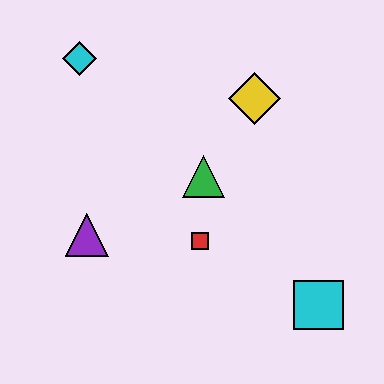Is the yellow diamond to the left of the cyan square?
Yes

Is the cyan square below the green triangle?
Yes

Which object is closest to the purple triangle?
The red square is closest to the purple triangle.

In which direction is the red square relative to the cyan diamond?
The red square is below the cyan diamond.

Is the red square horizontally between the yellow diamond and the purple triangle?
Yes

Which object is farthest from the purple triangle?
The cyan square is farthest from the purple triangle.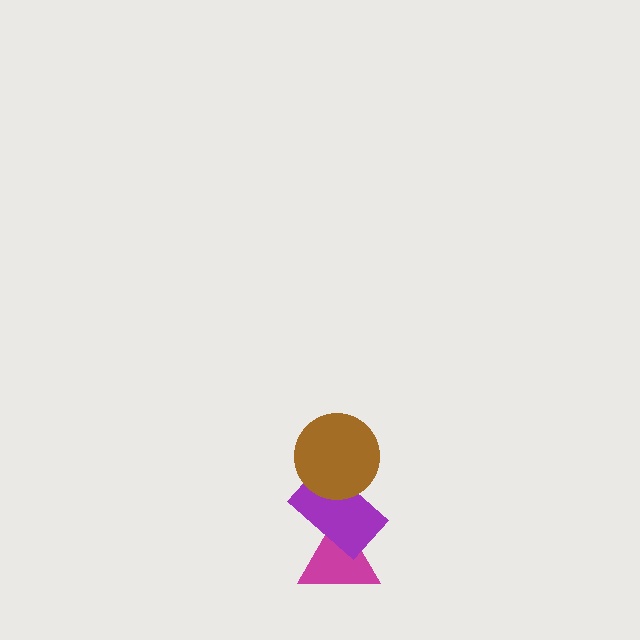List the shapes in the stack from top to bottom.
From top to bottom: the brown circle, the purple rectangle, the magenta triangle.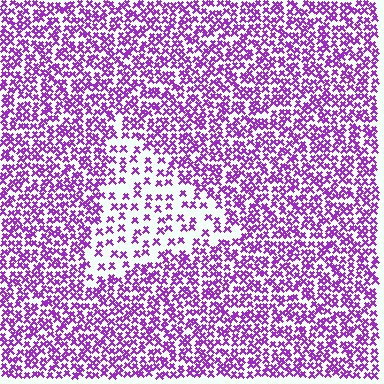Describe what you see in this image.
The image contains small purple elements arranged at two different densities. A triangle-shaped region is visible where the elements are less densely packed than the surrounding area.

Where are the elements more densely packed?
The elements are more densely packed outside the triangle boundary.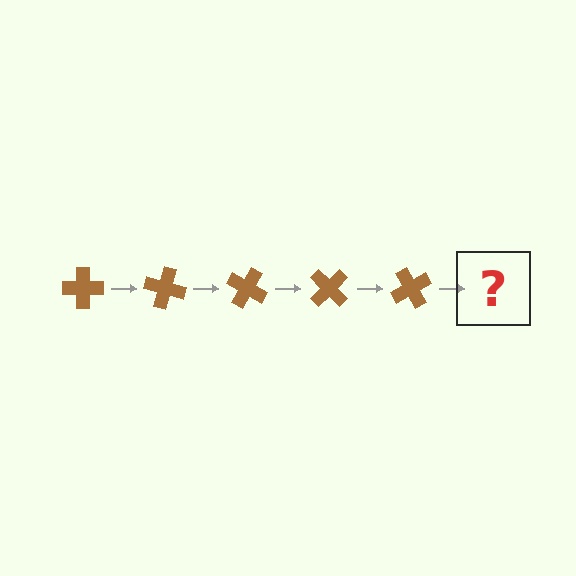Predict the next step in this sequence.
The next step is a brown cross rotated 75 degrees.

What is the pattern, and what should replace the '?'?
The pattern is that the cross rotates 15 degrees each step. The '?' should be a brown cross rotated 75 degrees.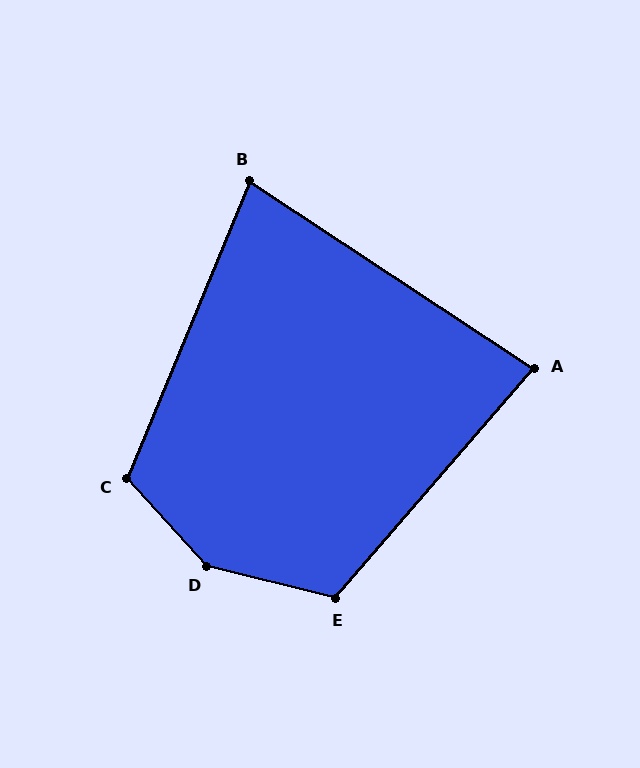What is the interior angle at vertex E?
Approximately 117 degrees (obtuse).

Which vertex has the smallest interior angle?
B, at approximately 79 degrees.